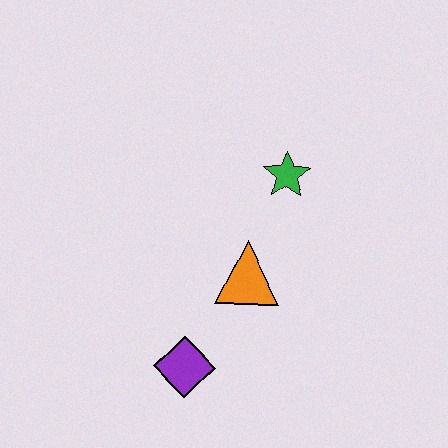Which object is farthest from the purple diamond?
The green star is farthest from the purple diamond.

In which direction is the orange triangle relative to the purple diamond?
The orange triangle is above the purple diamond.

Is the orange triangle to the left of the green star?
Yes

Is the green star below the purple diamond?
No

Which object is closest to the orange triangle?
The green star is closest to the orange triangle.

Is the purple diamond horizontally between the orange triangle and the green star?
No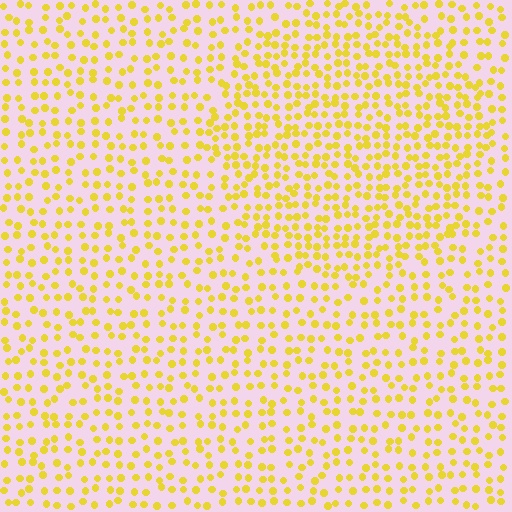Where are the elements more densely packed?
The elements are more densely packed inside the circle boundary.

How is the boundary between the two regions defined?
The boundary is defined by a change in element density (approximately 1.6x ratio). All elements are the same color, size, and shape.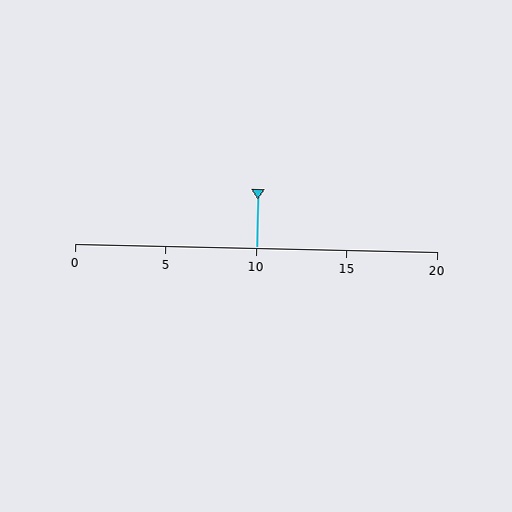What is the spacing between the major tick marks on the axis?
The major ticks are spaced 5 apart.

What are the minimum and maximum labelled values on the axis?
The axis runs from 0 to 20.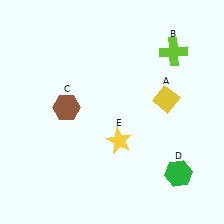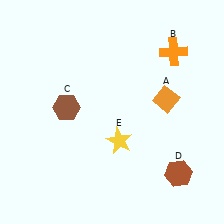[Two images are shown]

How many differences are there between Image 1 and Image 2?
There are 3 differences between the two images.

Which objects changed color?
A changed from yellow to orange. B changed from lime to orange. D changed from green to brown.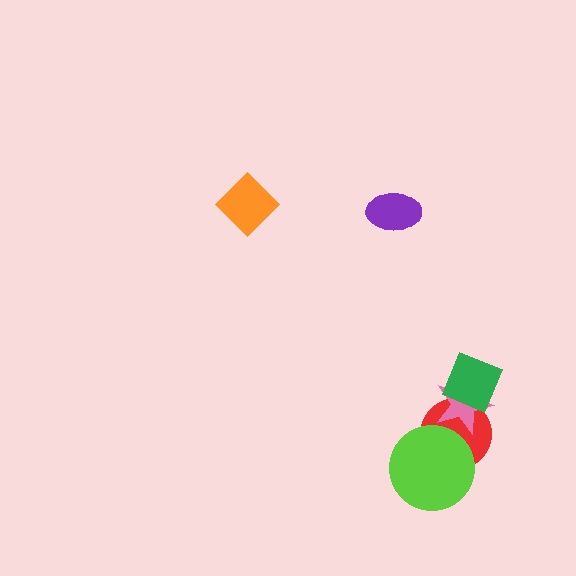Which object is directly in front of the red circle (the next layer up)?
The pink star is directly in front of the red circle.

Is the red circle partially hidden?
Yes, it is partially covered by another shape.